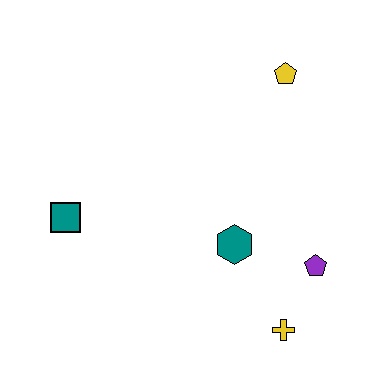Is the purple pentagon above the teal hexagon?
No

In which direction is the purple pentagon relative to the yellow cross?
The purple pentagon is above the yellow cross.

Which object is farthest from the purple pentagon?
The teal square is farthest from the purple pentagon.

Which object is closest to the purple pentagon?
The yellow cross is closest to the purple pentagon.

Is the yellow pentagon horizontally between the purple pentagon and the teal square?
Yes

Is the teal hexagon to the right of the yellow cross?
No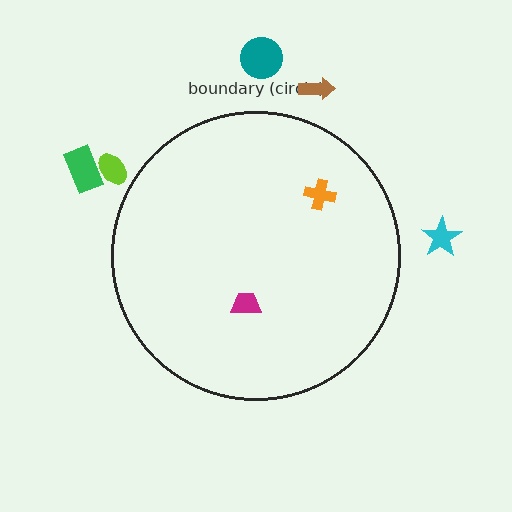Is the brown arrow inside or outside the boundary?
Outside.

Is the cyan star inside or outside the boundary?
Outside.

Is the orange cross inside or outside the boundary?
Inside.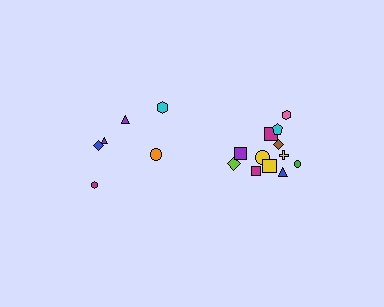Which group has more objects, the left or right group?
The right group.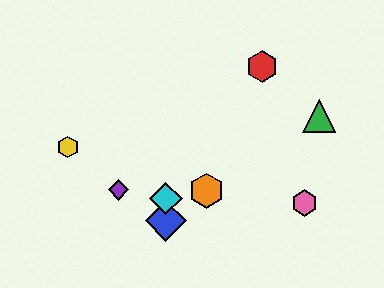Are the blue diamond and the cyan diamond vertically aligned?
Yes, both are at x≈166.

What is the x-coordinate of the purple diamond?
The purple diamond is at x≈119.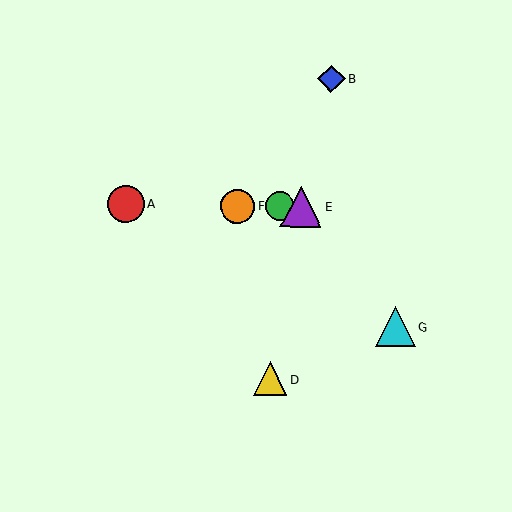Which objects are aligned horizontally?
Objects A, C, E, F are aligned horizontally.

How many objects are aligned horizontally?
4 objects (A, C, E, F) are aligned horizontally.